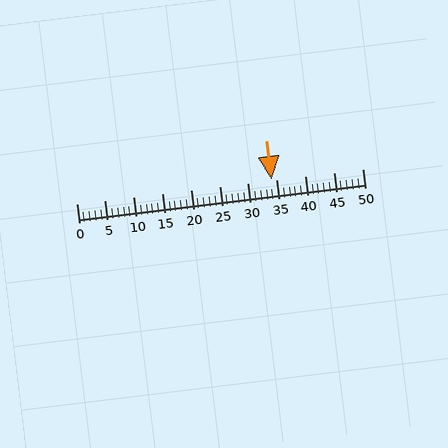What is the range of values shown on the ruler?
The ruler shows values from 0 to 50.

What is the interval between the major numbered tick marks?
The major tick marks are spaced 5 units apart.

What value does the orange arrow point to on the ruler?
The orange arrow points to approximately 34.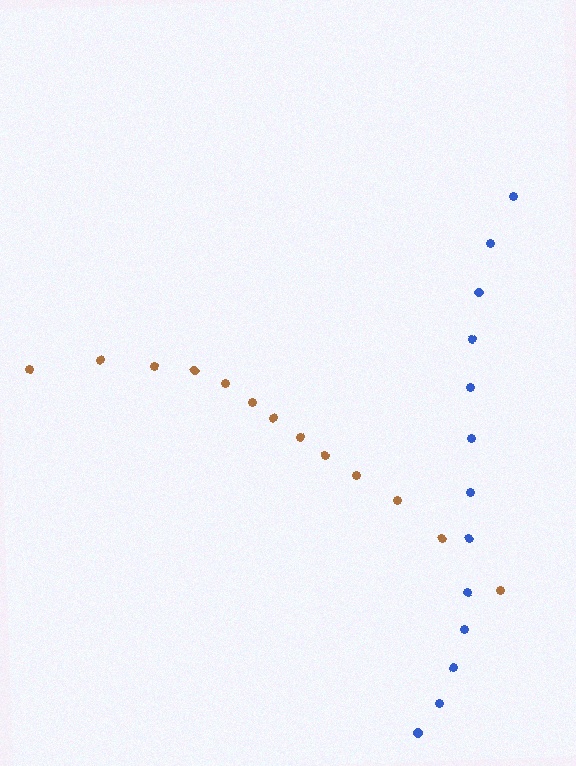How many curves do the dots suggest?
There are 2 distinct paths.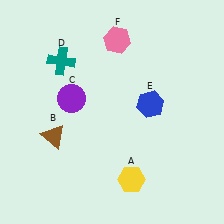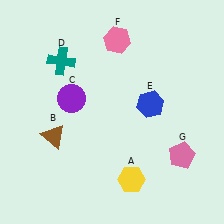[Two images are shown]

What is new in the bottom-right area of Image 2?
A pink pentagon (G) was added in the bottom-right area of Image 2.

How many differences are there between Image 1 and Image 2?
There is 1 difference between the two images.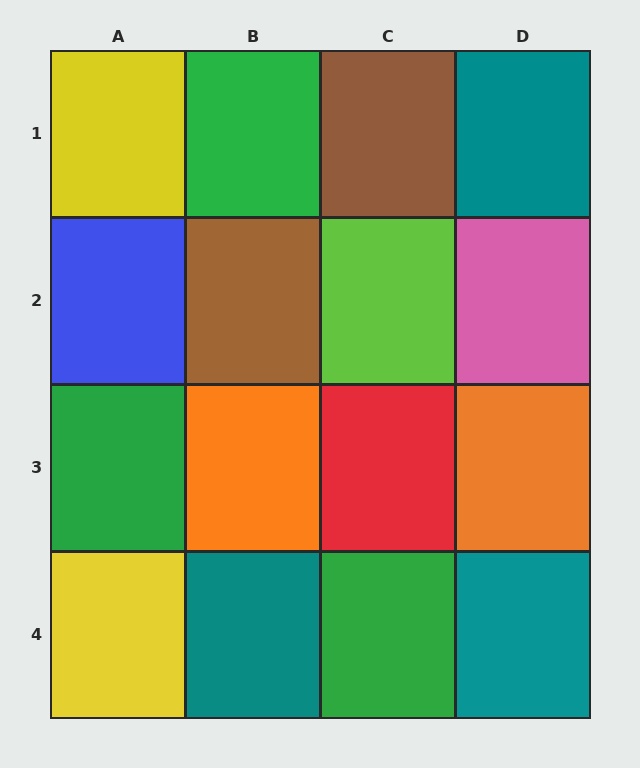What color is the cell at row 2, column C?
Lime.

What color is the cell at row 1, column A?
Yellow.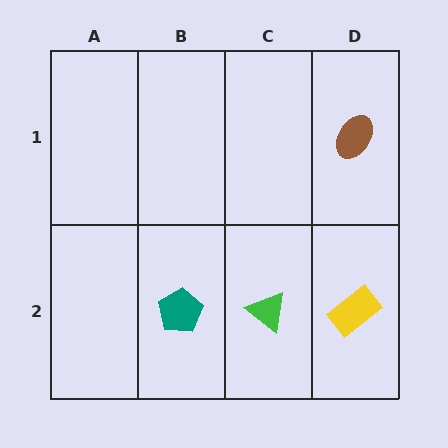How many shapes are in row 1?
1 shape.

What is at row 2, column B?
A teal pentagon.